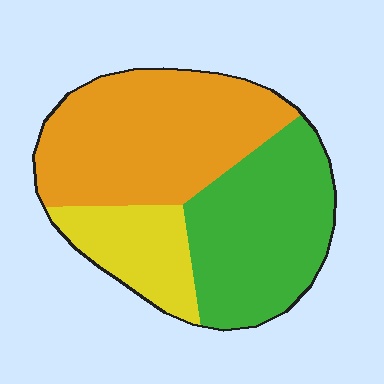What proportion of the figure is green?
Green covers about 40% of the figure.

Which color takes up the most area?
Orange, at roughly 45%.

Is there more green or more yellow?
Green.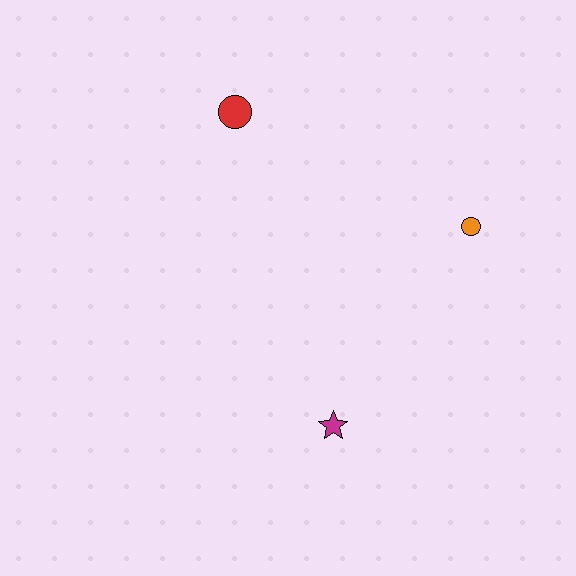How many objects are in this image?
There are 3 objects.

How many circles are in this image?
There are 2 circles.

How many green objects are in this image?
There are no green objects.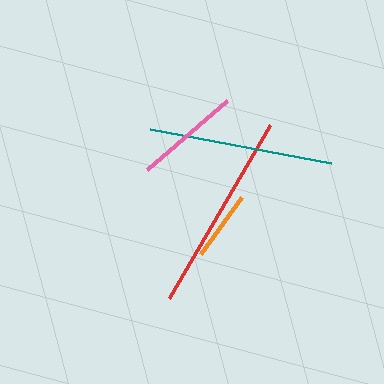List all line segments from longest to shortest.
From longest to shortest: red, teal, pink, orange.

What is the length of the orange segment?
The orange segment is approximately 70 pixels long.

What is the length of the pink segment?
The pink segment is approximately 105 pixels long.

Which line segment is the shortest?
The orange line is the shortest at approximately 70 pixels.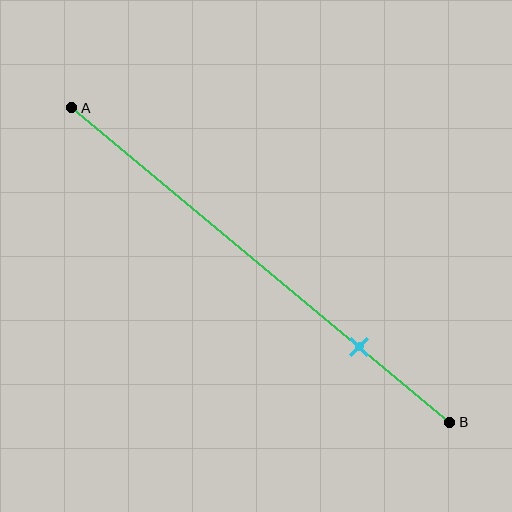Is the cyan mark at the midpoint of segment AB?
No, the mark is at about 75% from A, not at the 50% midpoint.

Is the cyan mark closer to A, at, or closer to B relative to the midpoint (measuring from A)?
The cyan mark is closer to point B than the midpoint of segment AB.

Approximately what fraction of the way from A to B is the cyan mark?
The cyan mark is approximately 75% of the way from A to B.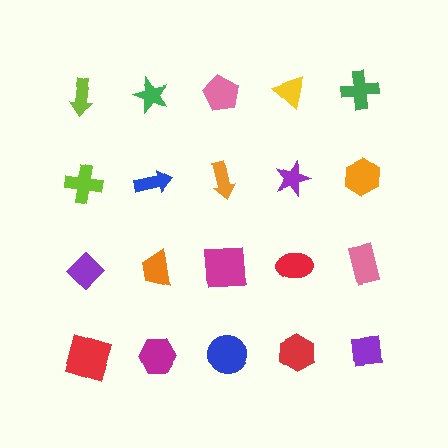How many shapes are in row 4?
5 shapes.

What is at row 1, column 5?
A green cross.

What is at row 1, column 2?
A green star.